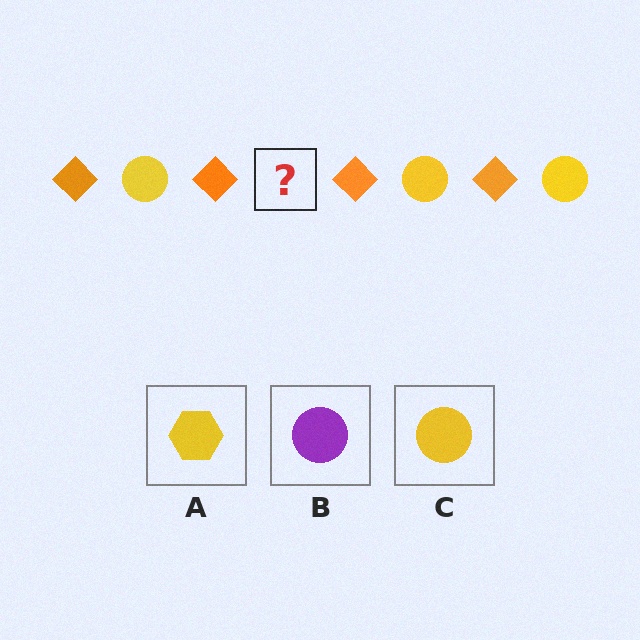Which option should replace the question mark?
Option C.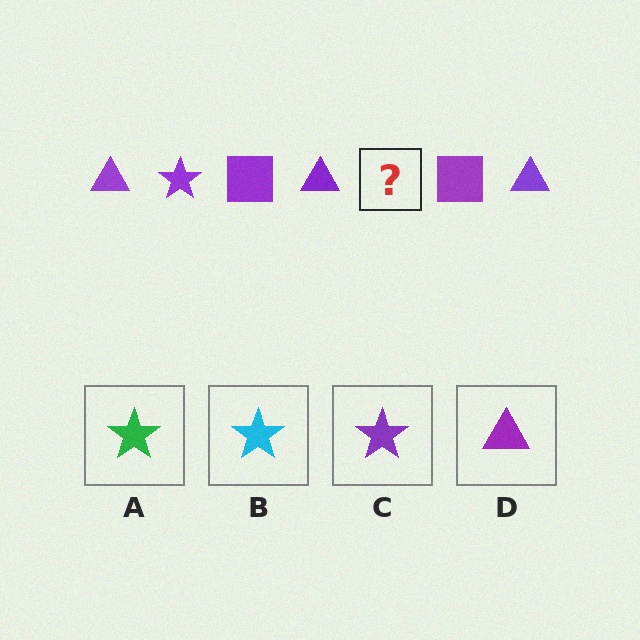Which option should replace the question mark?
Option C.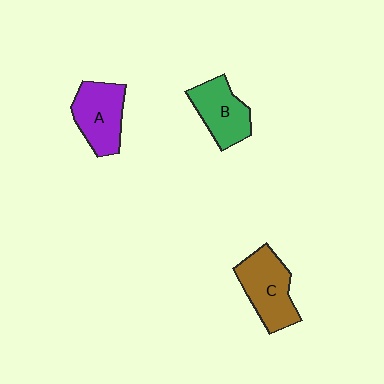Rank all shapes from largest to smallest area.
From largest to smallest: C (brown), A (purple), B (green).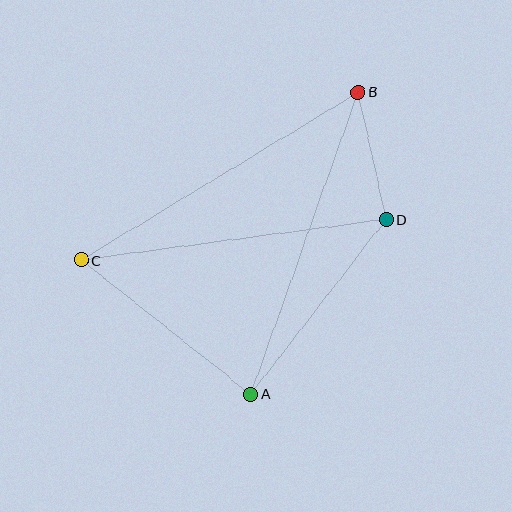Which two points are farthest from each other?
Points B and C are farthest from each other.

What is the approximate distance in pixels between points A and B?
The distance between A and B is approximately 321 pixels.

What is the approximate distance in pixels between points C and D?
The distance between C and D is approximately 308 pixels.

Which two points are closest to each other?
Points B and D are closest to each other.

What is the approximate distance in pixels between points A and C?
The distance between A and C is approximately 217 pixels.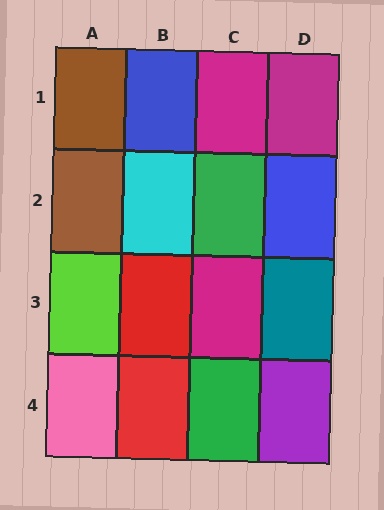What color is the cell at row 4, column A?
Pink.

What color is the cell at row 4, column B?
Red.